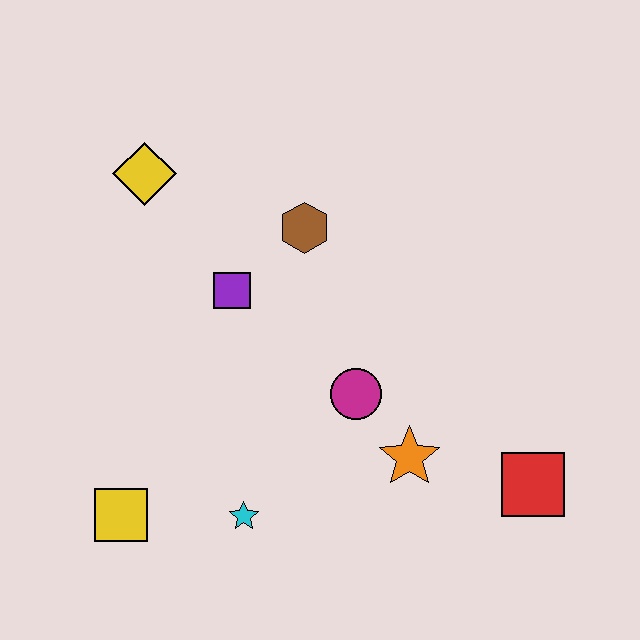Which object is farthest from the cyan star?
The yellow diamond is farthest from the cyan star.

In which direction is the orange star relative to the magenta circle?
The orange star is below the magenta circle.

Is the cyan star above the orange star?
No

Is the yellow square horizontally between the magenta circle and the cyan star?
No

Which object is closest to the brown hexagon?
The purple square is closest to the brown hexagon.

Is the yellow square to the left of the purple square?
Yes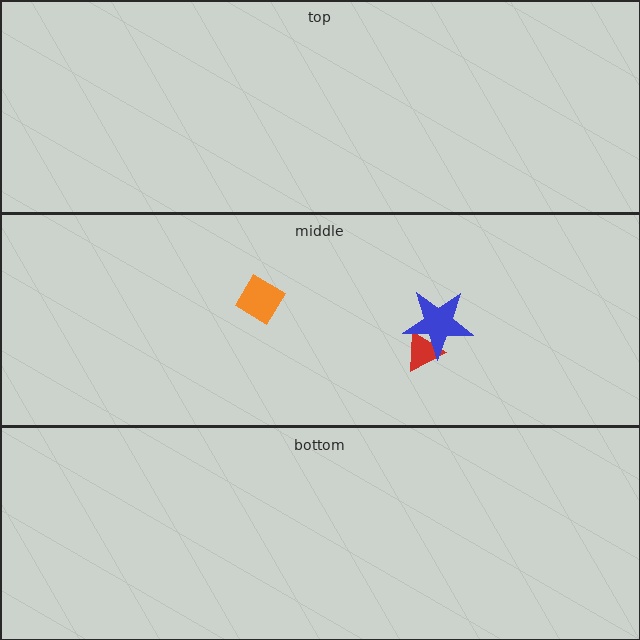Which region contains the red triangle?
The middle region.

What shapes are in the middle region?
The orange diamond, the red triangle, the blue star.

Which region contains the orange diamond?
The middle region.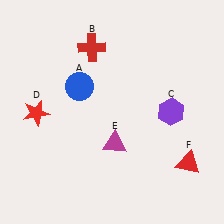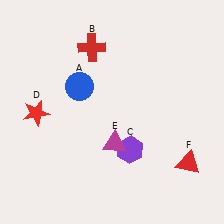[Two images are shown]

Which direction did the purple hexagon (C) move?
The purple hexagon (C) moved left.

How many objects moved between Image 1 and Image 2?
1 object moved between the two images.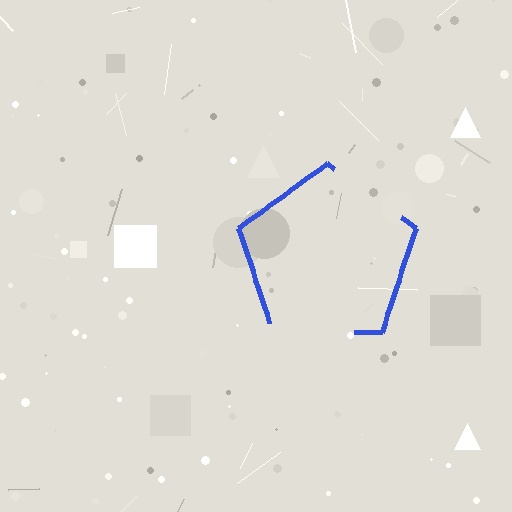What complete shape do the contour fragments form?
The contour fragments form a pentagon.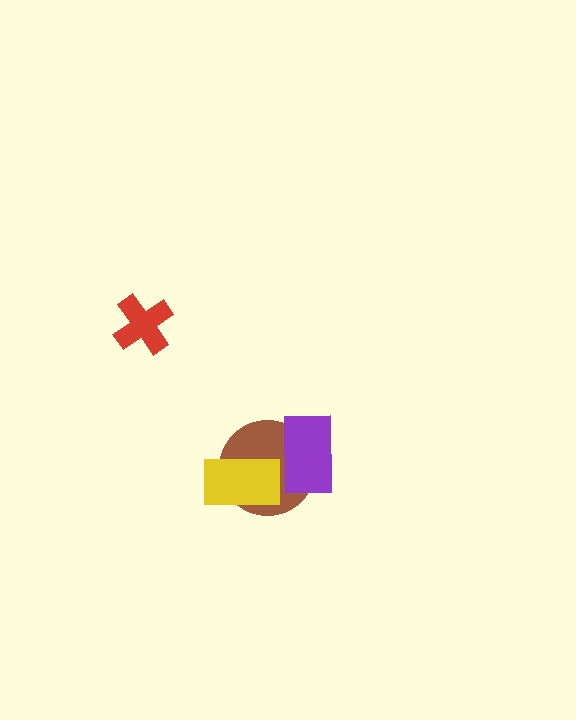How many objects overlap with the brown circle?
2 objects overlap with the brown circle.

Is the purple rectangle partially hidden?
No, no other shape covers it.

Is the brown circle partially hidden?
Yes, it is partially covered by another shape.